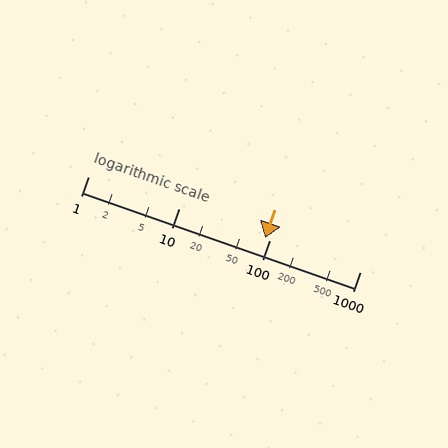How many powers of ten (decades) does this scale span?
The scale spans 3 decades, from 1 to 1000.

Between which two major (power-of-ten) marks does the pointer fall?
The pointer is between 10 and 100.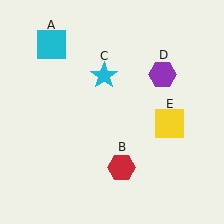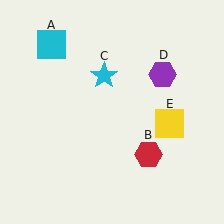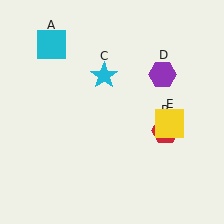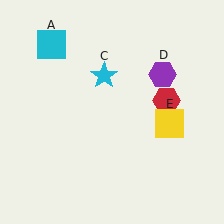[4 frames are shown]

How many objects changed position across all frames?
1 object changed position: red hexagon (object B).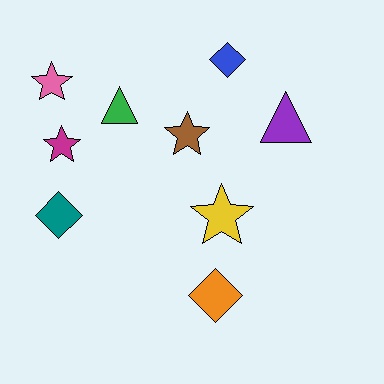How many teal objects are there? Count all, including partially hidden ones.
There is 1 teal object.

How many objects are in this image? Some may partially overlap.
There are 9 objects.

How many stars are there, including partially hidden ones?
There are 4 stars.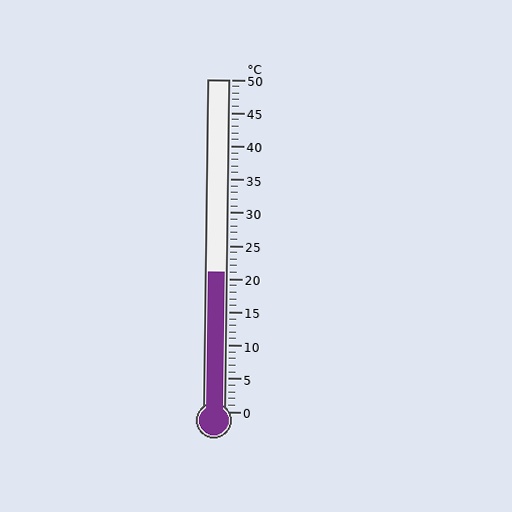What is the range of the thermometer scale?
The thermometer scale ranges from 0°C to 50°C.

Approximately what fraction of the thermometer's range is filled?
The thermometer is filled to approximately 40% of its range.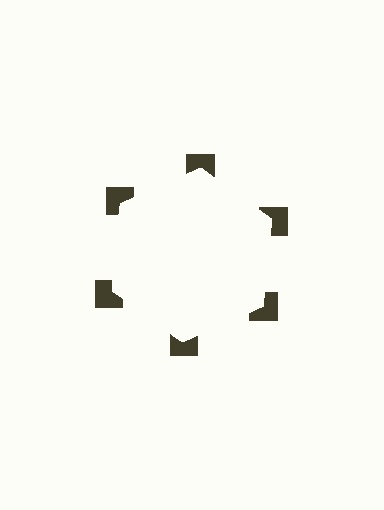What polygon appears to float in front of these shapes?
An illusory hexagon — its edges are inferred from the aligned wedge cuts in the notched squares, not physically drawn.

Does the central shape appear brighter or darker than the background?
It typically appears slightly brighter than the background, even though no actual brightness change is drawn.